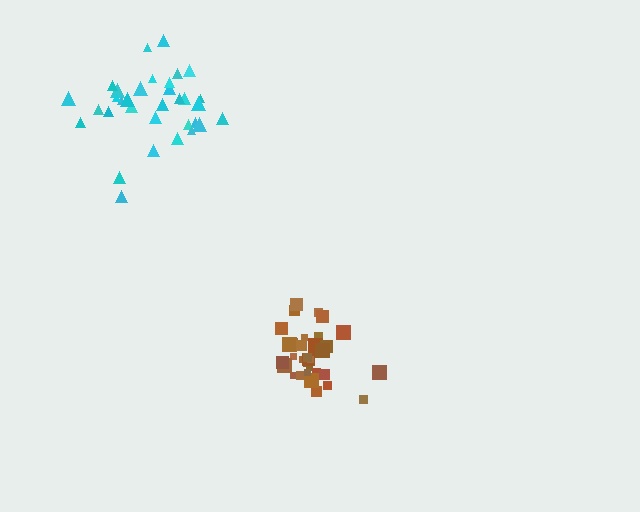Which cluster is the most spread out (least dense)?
Cyan.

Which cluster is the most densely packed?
Brown.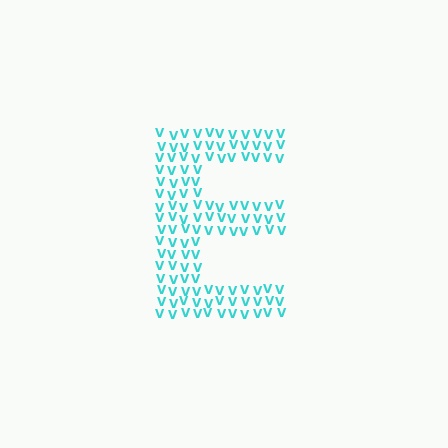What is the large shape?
The large shape is the letter E.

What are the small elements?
The small elements are letter V's.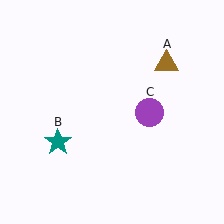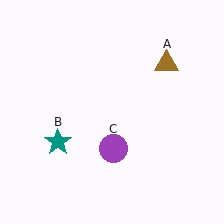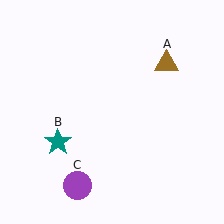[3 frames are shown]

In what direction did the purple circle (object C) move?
The purple circle (object C) moved down and to the left.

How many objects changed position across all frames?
1 object changed position: purple circle (object C).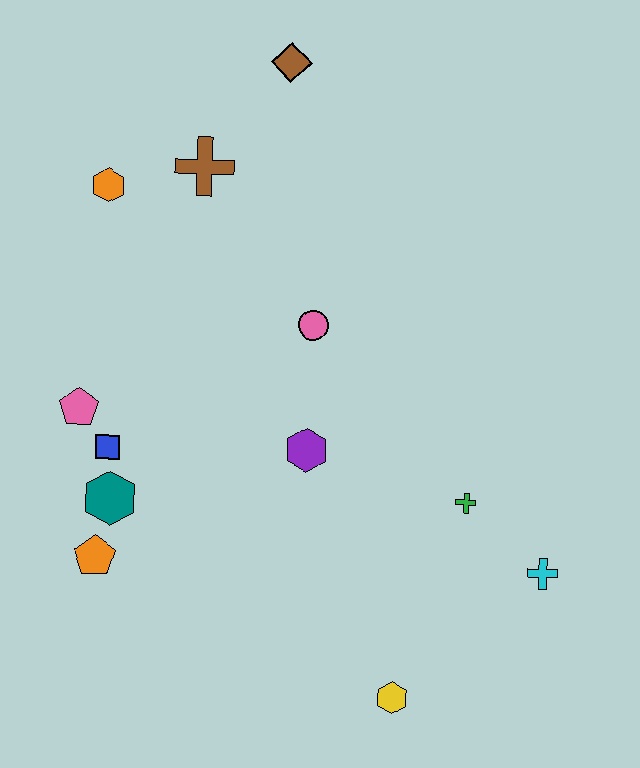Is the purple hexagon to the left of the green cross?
Yes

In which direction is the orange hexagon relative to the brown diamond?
The orange hexagon is to the left of the brown diamond.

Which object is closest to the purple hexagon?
The pink circle is closest to the purple hexagon.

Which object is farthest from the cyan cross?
The orange hexagon is farthest from the cyan cross.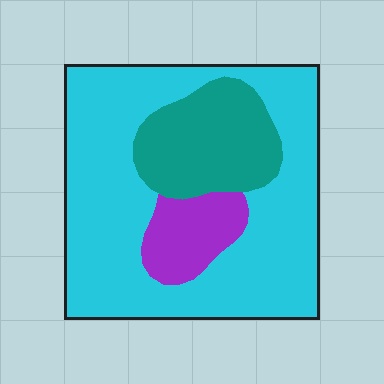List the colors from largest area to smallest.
From largest to smallest: cyan, teal, purple.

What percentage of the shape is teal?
Teal takes up less than a quarter of the shape.